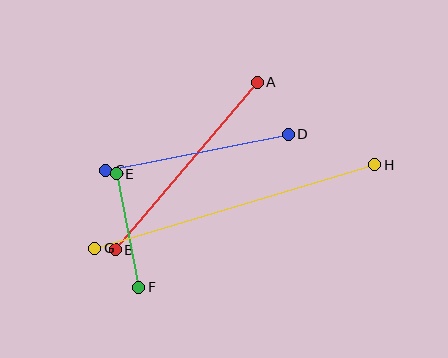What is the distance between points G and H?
The distance is approximately 292 pixels.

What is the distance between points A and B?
The distance is approximately 219 pixels.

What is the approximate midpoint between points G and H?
The midpoint is at approximately (235, 206) pixels.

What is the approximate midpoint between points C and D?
The midpoint is at approximately (197, 152) pixels.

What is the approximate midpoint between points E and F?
The midpoint is at approximately (127, 230) pixels.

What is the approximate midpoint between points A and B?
The midpoint is at approximately (186, 166) pixels.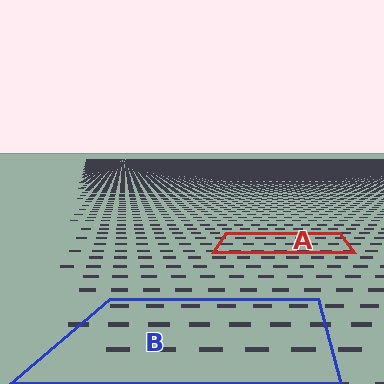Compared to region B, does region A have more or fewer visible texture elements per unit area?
Region A has more texture elements per unit area — they are packed more densely because it is farther away.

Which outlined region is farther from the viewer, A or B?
Region A is farther from the viewer — the texture elements inside it appear smaller and more densely packed.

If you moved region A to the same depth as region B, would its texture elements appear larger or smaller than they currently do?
They would appear larger. At a closer depth, the same texture elements are projected at a bigger on-screen size.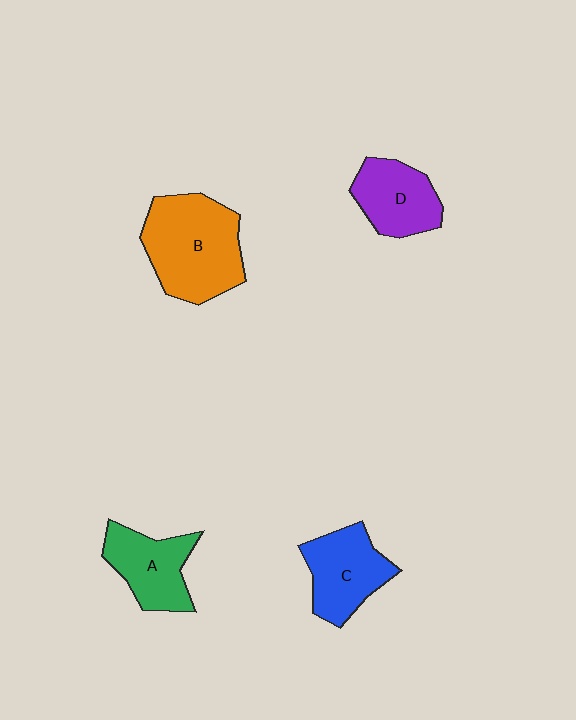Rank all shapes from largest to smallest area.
From largest to smallest: B (orange), C (blue), A (green), D (purple).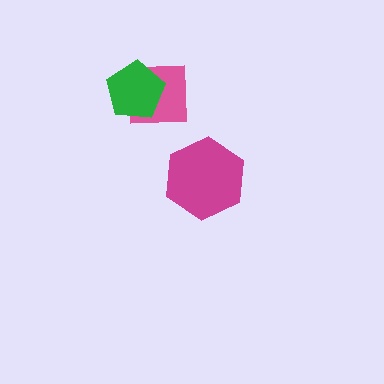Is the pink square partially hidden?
Yes, it is partially covered by another shape.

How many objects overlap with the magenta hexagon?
0 objects overlap with the magenta hexagon.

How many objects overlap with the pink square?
1 object overlaps with the pink square.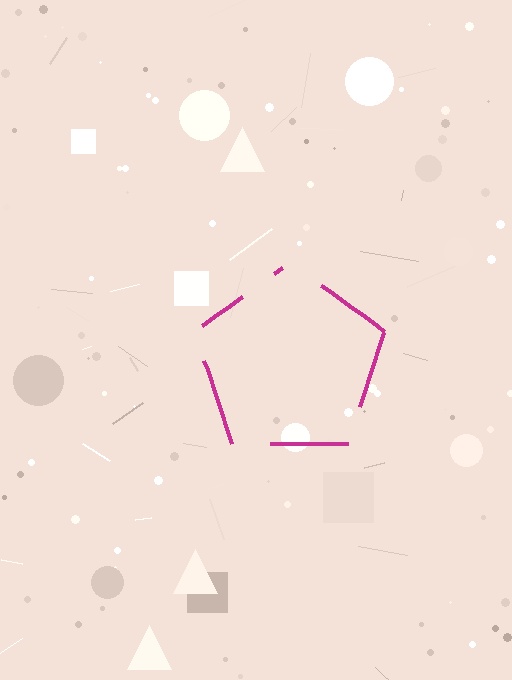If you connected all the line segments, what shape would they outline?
They would outline a pentagon.